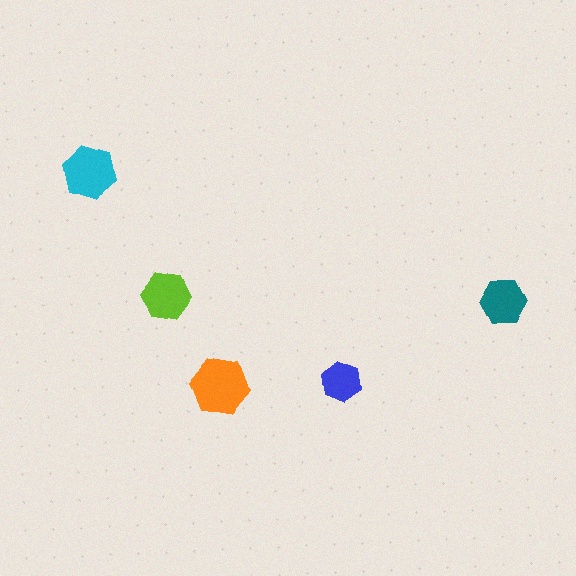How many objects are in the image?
There are 5 objects in the image.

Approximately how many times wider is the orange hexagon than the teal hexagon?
About 1.5 times wider.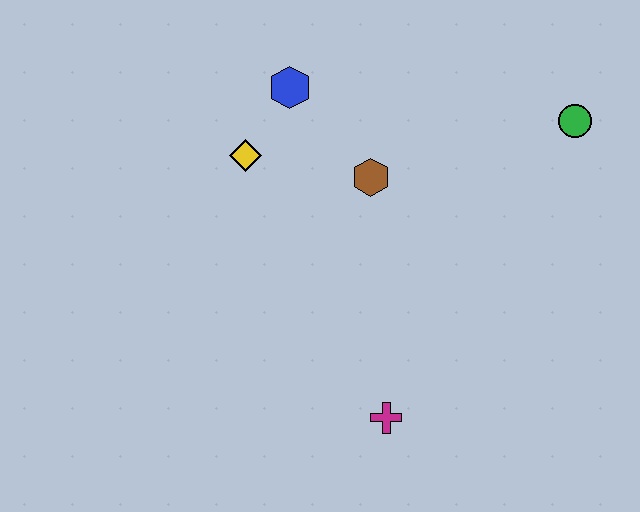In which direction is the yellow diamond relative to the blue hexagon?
The yellow diamond is below the blue hexagon.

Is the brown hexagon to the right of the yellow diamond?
Yes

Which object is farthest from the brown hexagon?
The magenta cross is farthest from the brown hexagon.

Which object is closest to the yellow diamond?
The blue hexagon is closest to the yellow diamond.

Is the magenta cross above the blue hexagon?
No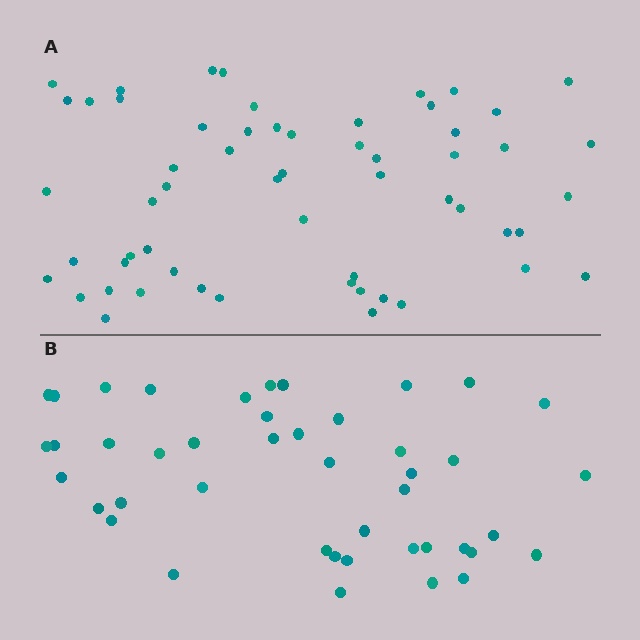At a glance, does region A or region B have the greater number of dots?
Region A (the top region) has more dots.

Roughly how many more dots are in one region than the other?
Region A has approximately 15 more dots than region B.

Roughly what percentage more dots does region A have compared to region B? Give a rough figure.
About 30% more.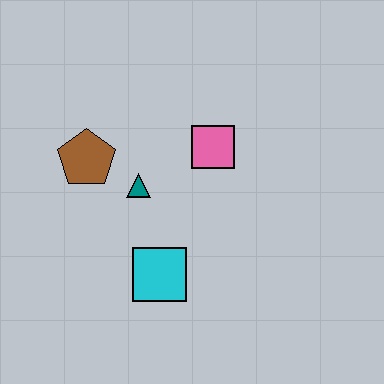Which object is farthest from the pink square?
The cyan square is farthest from the pink square.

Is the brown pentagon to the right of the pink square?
No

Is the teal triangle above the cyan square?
Yes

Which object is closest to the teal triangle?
The brown pentagon is closest to the teal triangle.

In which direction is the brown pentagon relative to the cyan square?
The brown pentagon is above the cyan square.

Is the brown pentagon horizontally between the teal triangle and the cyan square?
No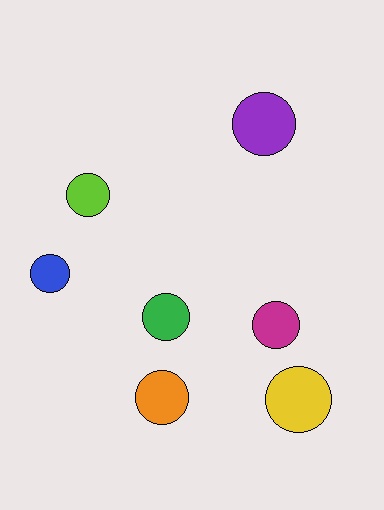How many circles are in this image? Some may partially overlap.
There are 7 circles.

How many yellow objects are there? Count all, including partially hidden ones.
There is 1 yellow object.